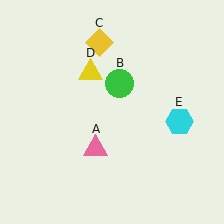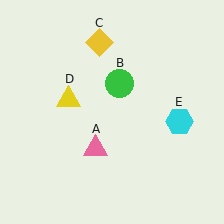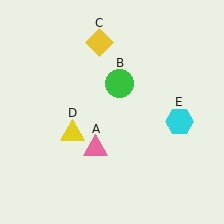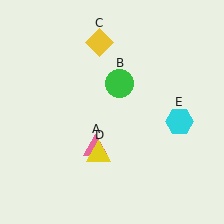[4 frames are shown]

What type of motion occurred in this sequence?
The yellow triangle (object D) rotated counterclockwise around the center of the scene.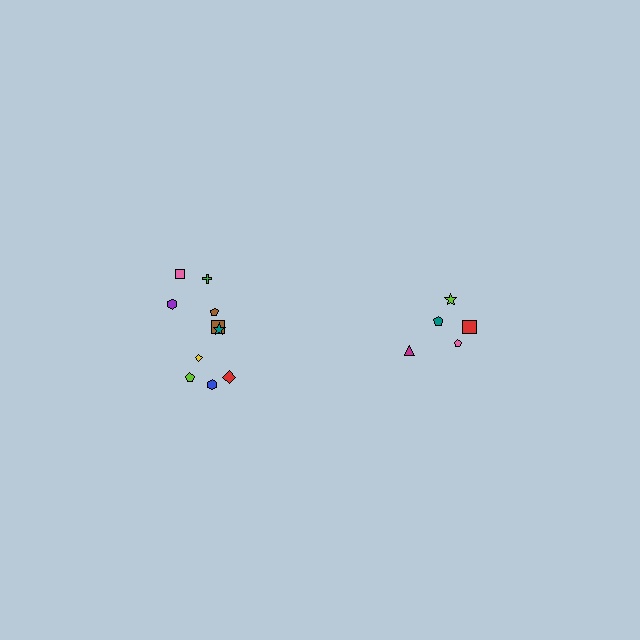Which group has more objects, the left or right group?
The left group.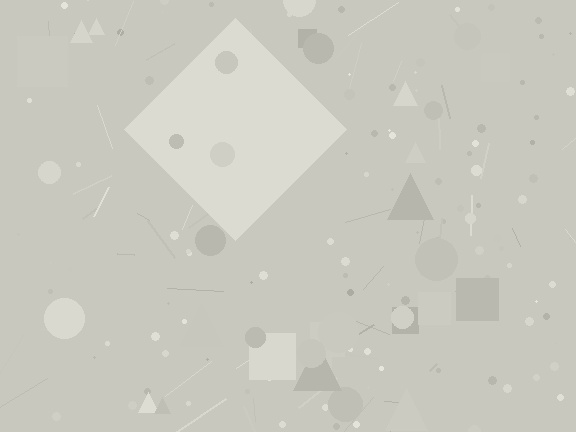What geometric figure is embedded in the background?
A diamond is embedded in the background.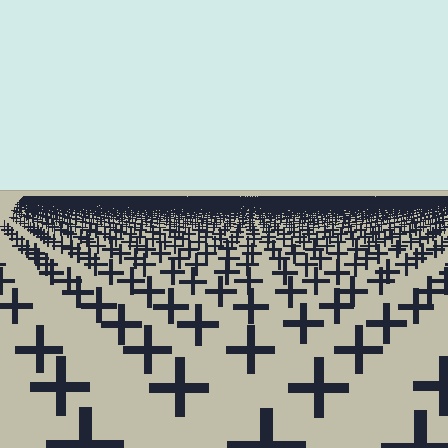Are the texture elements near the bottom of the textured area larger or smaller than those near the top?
Larger. Near the bottom, elements are closer to the viewer and appear at a bigger on-screen size.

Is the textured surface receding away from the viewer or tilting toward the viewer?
The surface is receding away from the viewer. Texture elements get smaller and denser toward the top.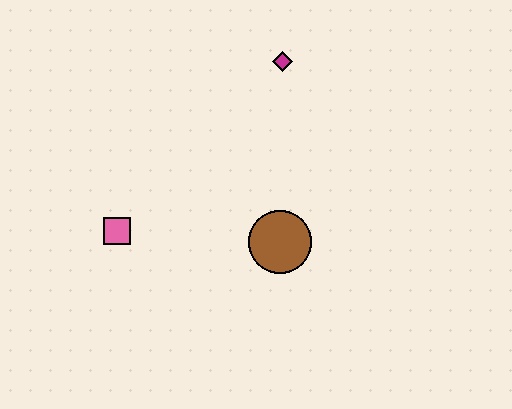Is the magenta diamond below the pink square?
No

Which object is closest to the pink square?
The brown circle is closest to the pink square.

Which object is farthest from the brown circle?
The magenta diamond is farthest from the brown circle.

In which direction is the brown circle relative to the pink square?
The brown circle is to the right of the pink square.